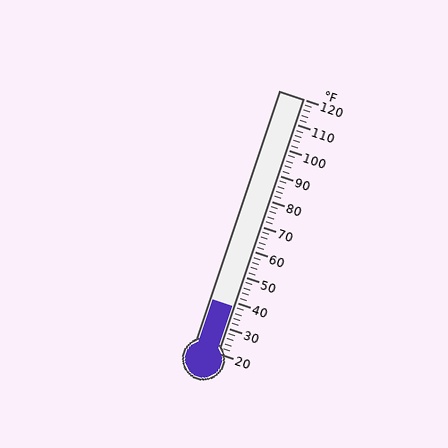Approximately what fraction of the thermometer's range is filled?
The thermometer is filled to approximately 20% of its range.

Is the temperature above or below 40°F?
The temperature is below 40°F.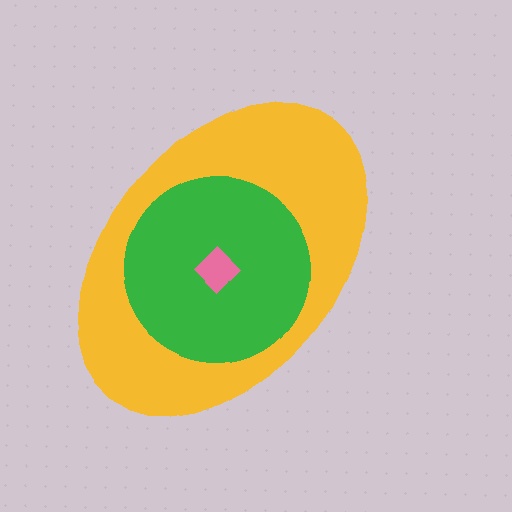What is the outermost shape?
The yellow ellipse.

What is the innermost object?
The pink diamond.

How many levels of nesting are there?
3.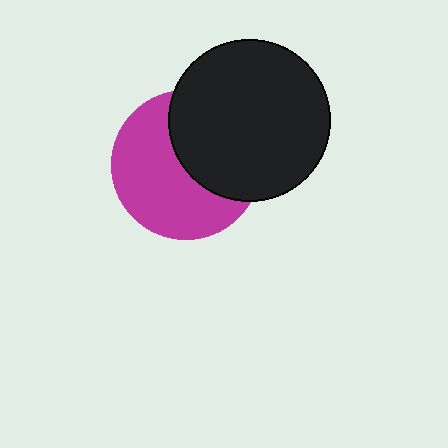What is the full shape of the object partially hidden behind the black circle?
The partially hidden object is a magenta circle.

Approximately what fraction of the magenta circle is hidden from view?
Roughly 43% of the magenta circle is hidden behind the black circle.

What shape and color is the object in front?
The object in front is a black circle.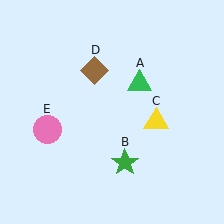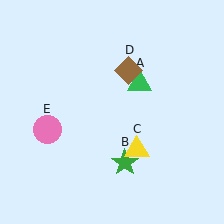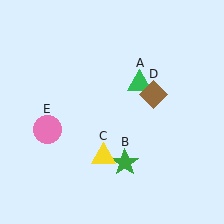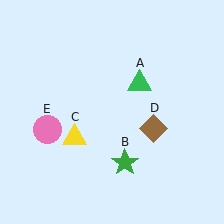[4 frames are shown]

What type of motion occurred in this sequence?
The yellow triangle (object C), brown diamond (object D) rotated clockwise around the center of the scene.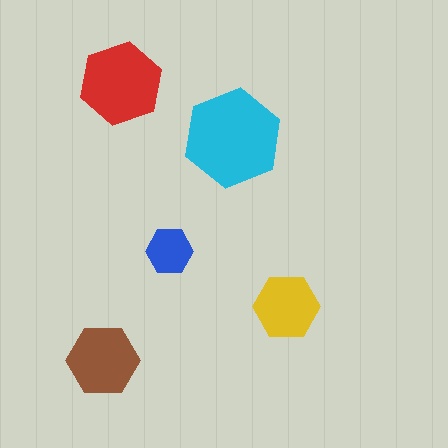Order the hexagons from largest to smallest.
the cyan one, the red one, the brown one, the yellow one, the blue one.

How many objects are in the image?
There are 5 objects in the image.